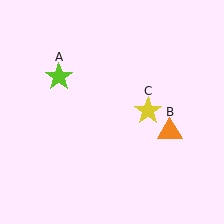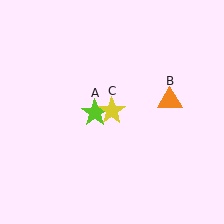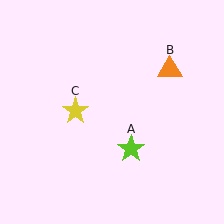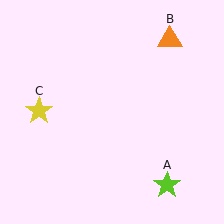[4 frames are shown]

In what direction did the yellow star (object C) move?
The yellow star (object C) moved left.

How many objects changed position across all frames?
3 objects changed position: lime star (object A), orange triangle (object B), yellow star (object C).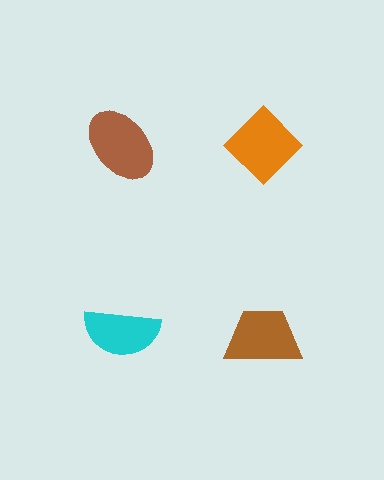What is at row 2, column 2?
A brown trapezoid.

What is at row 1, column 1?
A brown ellipse.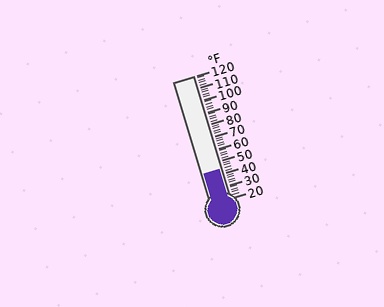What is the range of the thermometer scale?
The thermometer scale ranges from 20°F to 120°F.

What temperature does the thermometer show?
The thermometer shows approximately 44°F.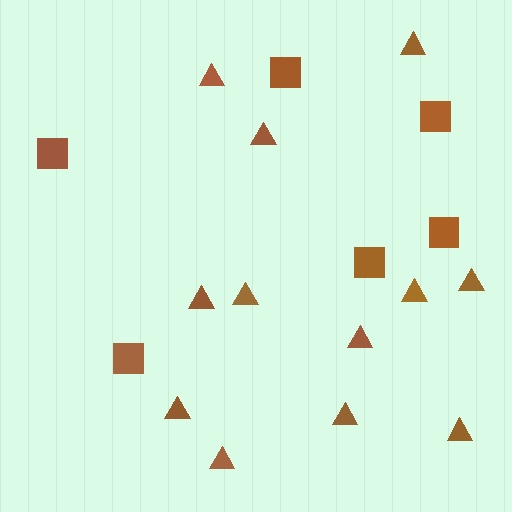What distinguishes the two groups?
There are 2 groups: one group of squares (6) and one group of triangles (12).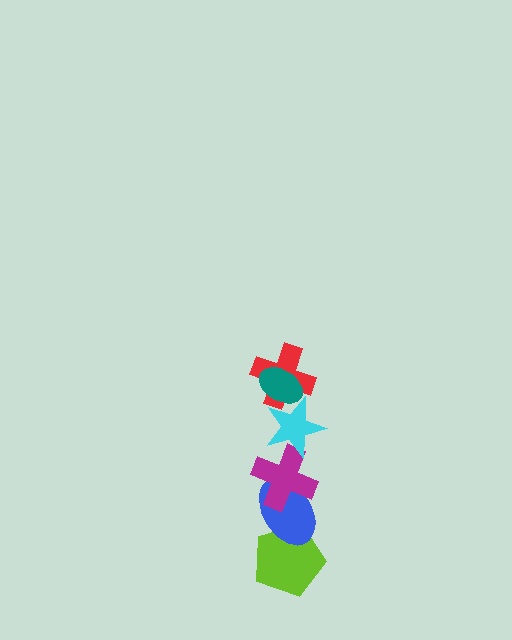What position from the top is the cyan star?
The cyan star is 3rd from the top.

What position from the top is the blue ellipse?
The blue ellipse is 5th from the top.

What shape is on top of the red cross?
The teal ellipse is on top of the red cross.